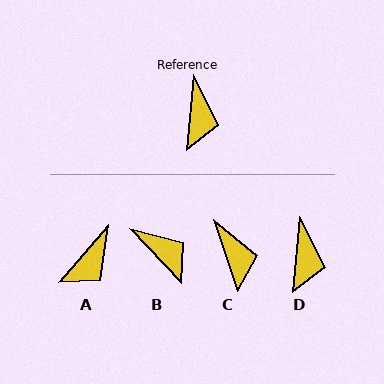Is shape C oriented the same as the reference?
No, it is off by about 24 degrees.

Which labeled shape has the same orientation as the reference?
D.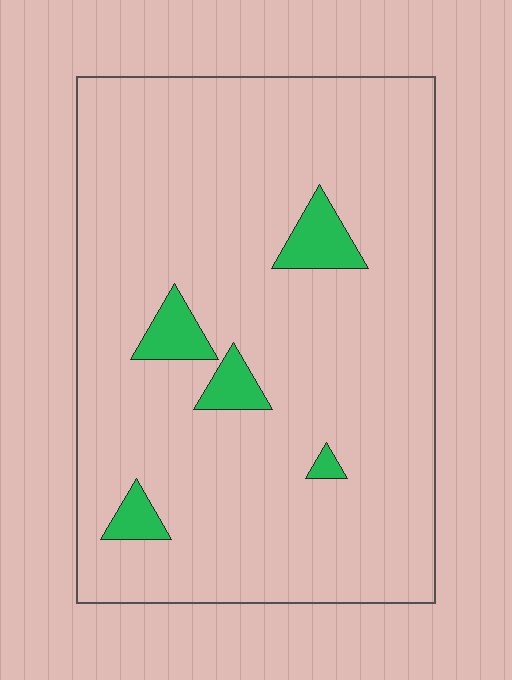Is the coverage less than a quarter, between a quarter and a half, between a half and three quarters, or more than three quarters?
Less than a quarter.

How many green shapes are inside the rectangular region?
5.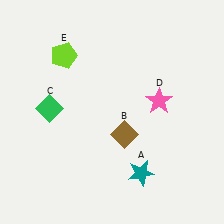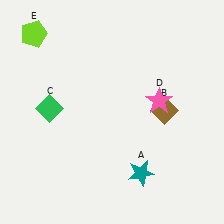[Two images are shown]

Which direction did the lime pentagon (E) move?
The lime pentagon (E) moved left.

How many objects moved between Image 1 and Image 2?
2 objects moved between the two images.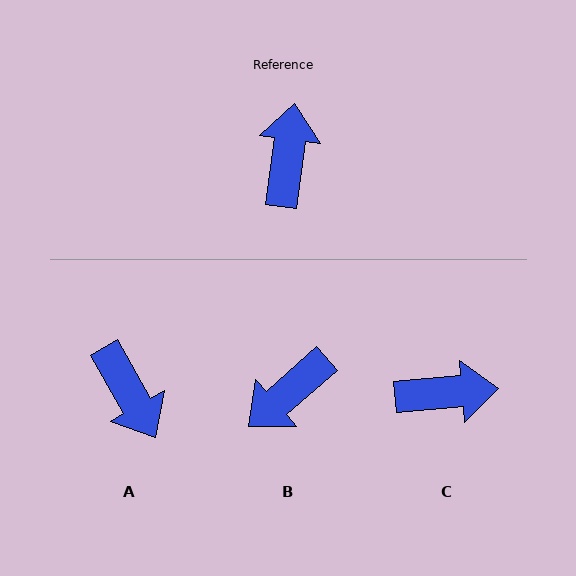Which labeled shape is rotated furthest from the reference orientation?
A, about 143 degrees away.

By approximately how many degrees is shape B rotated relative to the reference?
Approximately 139 degrees counter-clockwise.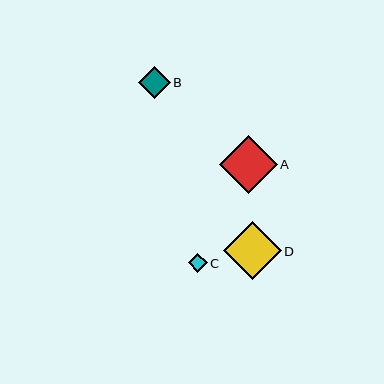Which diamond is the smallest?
Diamond C is the smallest with a size of approximately 19 pixels.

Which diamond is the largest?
Diamond A is the largest with a size of approximately 58 pixels.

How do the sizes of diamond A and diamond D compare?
Diamond A and diamond D are approximately the same size.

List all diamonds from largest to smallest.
From largest to smallest: A, D, B, C.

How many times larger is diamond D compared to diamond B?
Diamond D is approximately 1.8 times the size of diamond B.